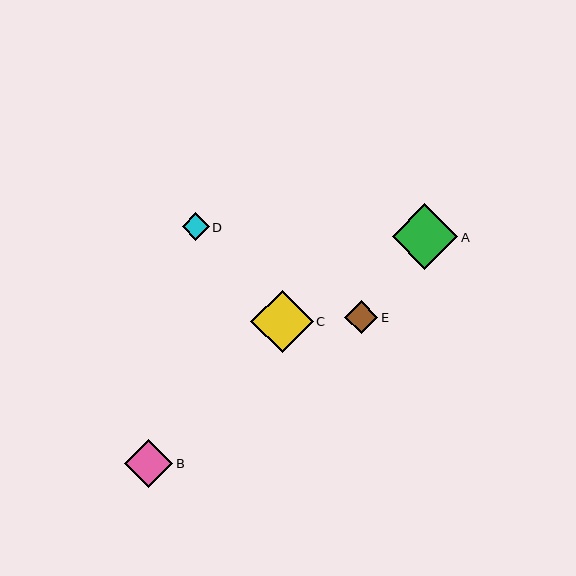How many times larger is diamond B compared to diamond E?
Diamond B is approximately 1.5 times the size of diamond E.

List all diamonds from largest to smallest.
From largest to smallest: A, C, B, E, D.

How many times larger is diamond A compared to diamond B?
Diamond A is approximately 1.4 times the size of diamond B.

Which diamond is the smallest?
Diamond D is the smallest with a size of approximately 27 pixels.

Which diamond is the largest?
Diamond A is the largest with a size of approximately 66 pixels.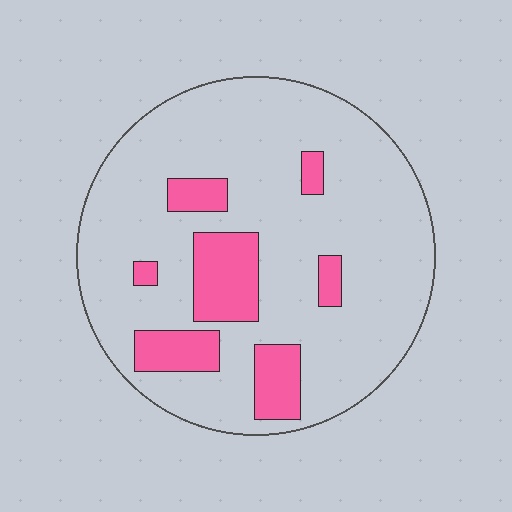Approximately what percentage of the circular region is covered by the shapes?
Approximately 20%.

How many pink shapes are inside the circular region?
7.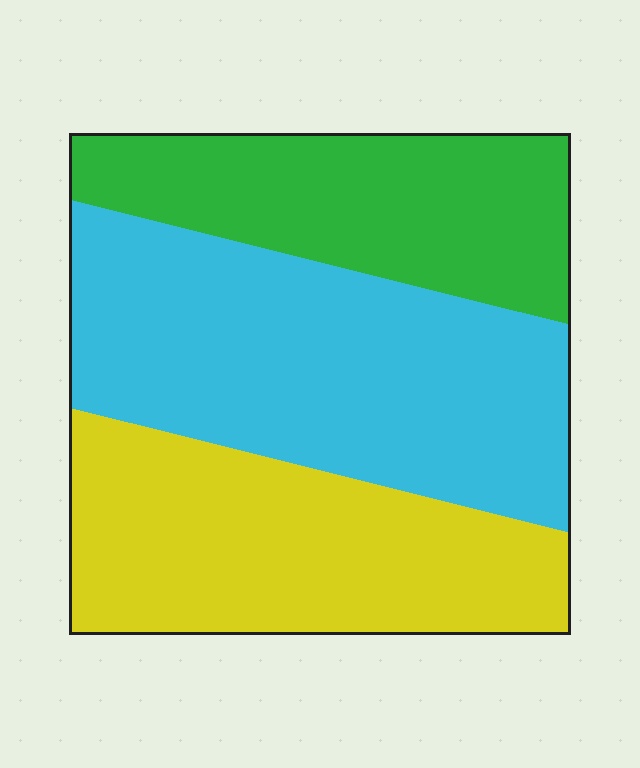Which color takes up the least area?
Green, at roughly 25%.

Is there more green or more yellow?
Yellow.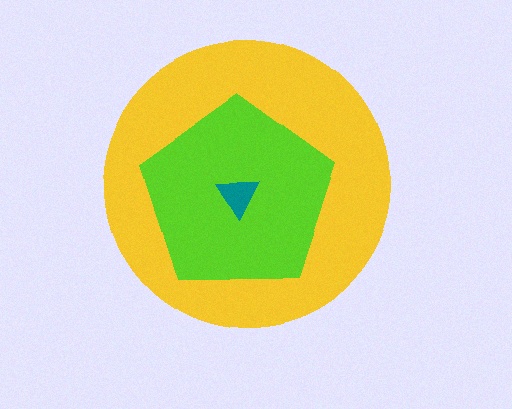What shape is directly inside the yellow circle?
The lime pentagon.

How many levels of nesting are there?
3.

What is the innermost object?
The teal triangle.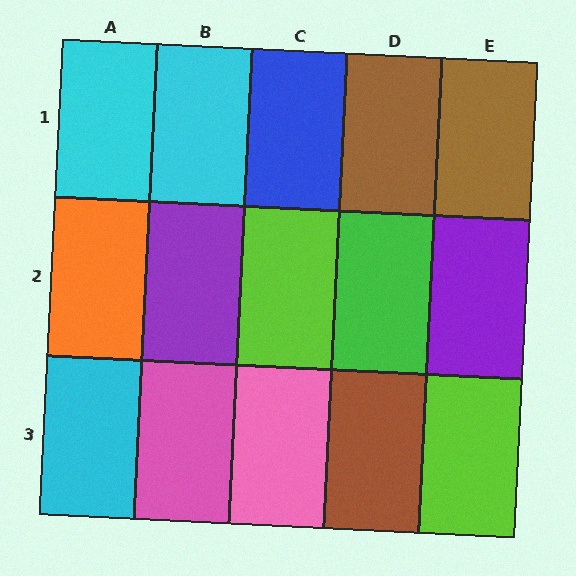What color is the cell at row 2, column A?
Orange.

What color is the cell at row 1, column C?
Blue.